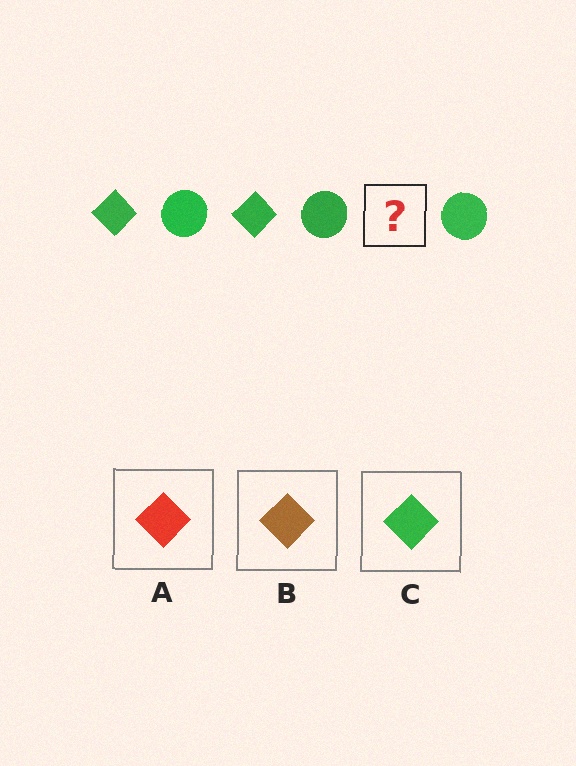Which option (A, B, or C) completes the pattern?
C.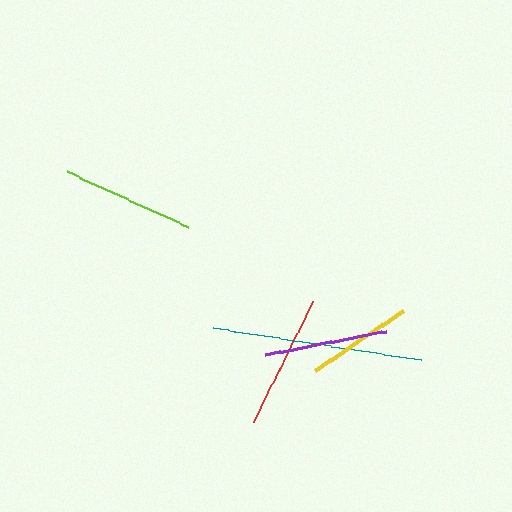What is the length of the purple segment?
The purple segment is approximately 123 pixels long.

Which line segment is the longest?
The teal line is the longest at approximately 211 pixels.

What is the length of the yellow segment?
The yellow segment is approximately 106 pixels long.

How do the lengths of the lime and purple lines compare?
The lime and purple lines are approximately the same length.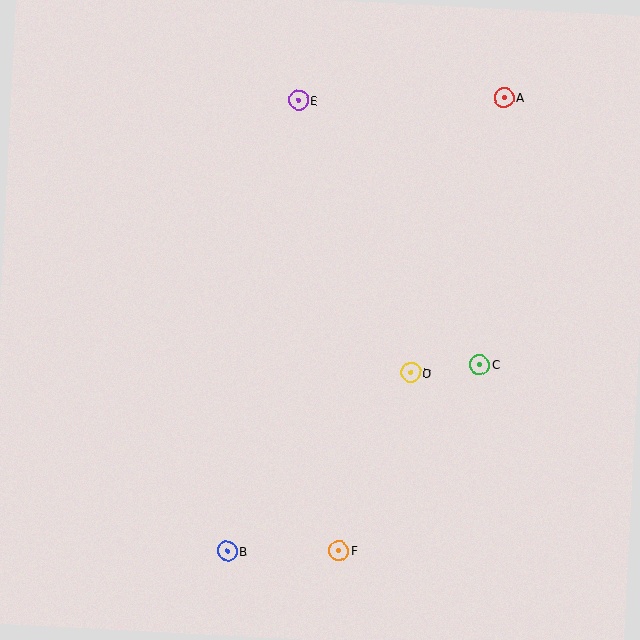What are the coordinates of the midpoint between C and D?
The midpoint between C and D is at (445, 369).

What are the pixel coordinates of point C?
Point C is at (479, 365).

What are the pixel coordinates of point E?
Point E is at (299, 100).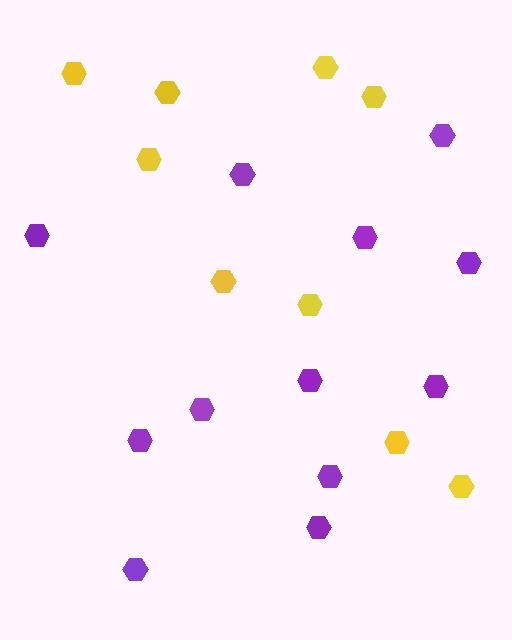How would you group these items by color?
There are 2 groups: one group of yellow hexagons (9) and one group of purple hexagons (12).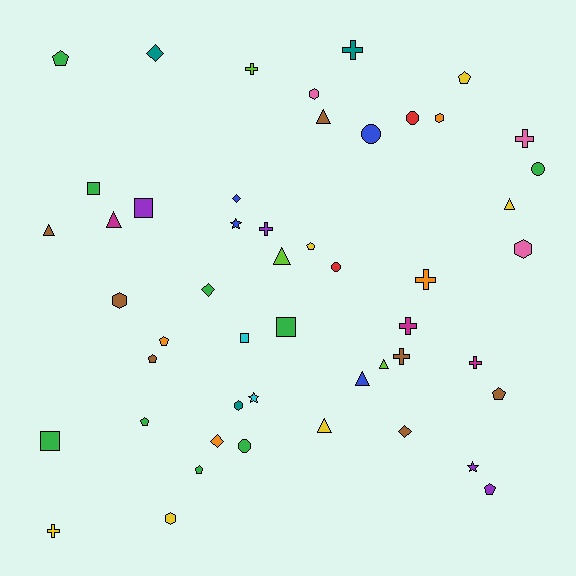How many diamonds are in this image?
There are 5 diamonds.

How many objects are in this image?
There are 50 objects.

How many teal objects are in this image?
There are 3 teal objects.